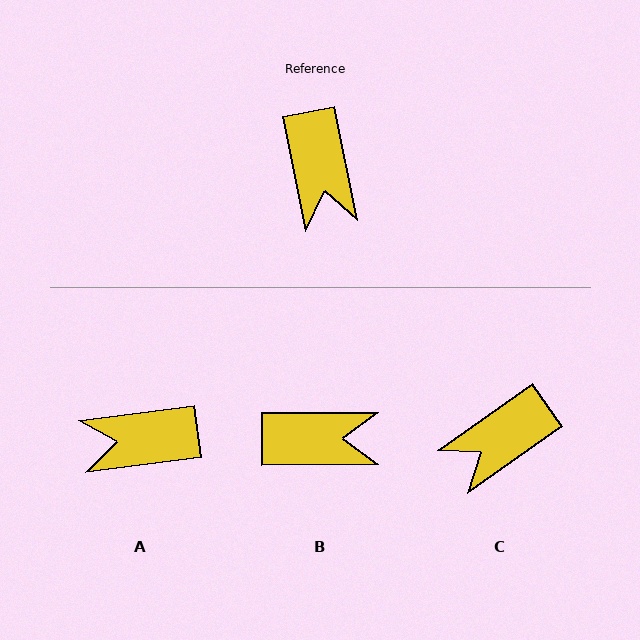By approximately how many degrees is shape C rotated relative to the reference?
Approximately 66 degrees clockwise.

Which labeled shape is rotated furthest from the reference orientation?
A, about 94 degrees away.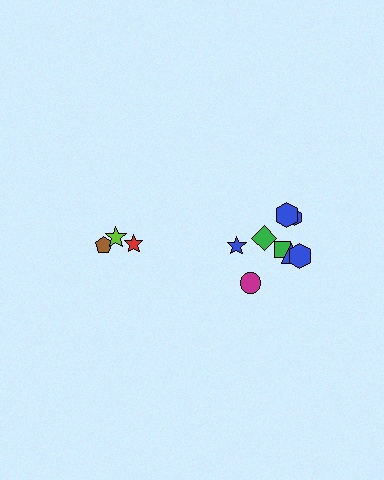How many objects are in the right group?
There are 8 objects.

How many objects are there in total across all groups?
There are 11 objects.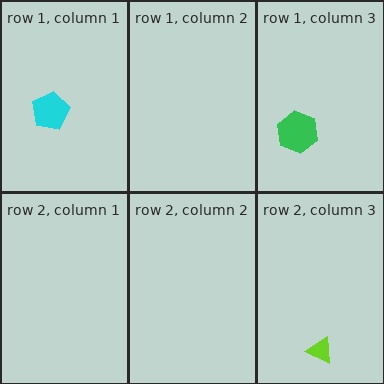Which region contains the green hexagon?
The row 1, column 3 region.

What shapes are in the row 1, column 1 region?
The cyan pentagon.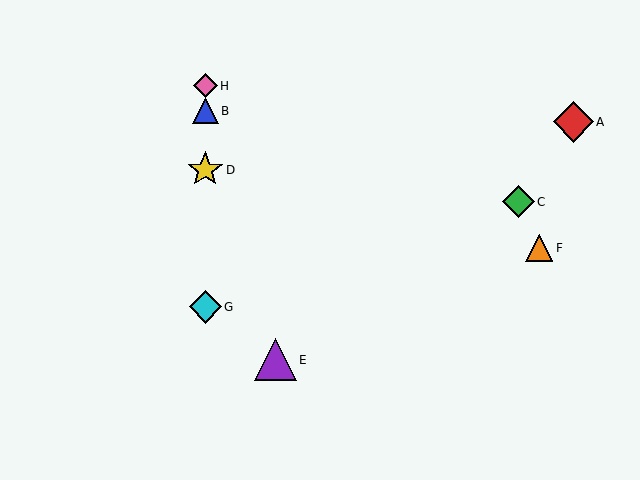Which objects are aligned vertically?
Objects B, D, G, H are aligned vertically.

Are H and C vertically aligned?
No, H is at x≈205 and C is at x≈518.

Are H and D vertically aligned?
Yes, both are at x≈205.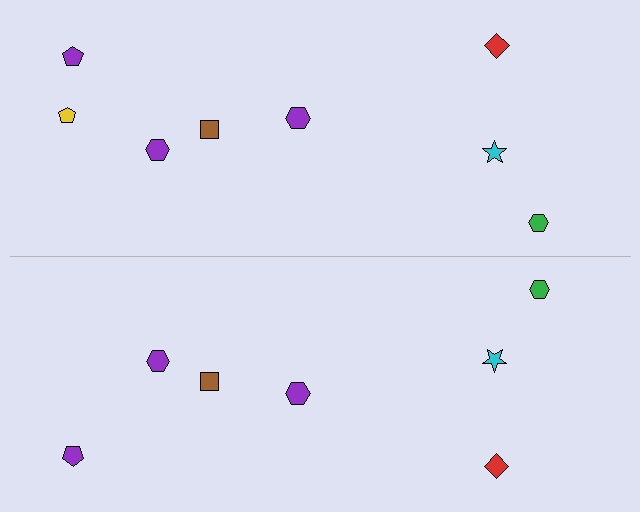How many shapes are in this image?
There are 15 shapes in this image.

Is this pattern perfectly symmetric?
No, the pattern is not perfectly symmetric. A yellow pentagon is missing from the bottom side.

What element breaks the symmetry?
A yellow pentagon is missing from the bottom side.